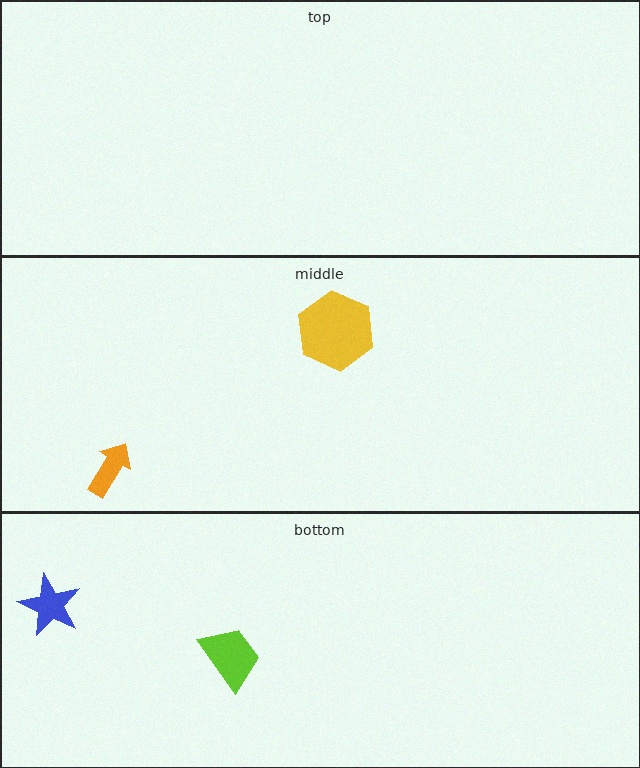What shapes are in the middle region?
The orange arrow, the yellow hexagon.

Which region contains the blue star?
The bottom region.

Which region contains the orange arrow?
The middle region.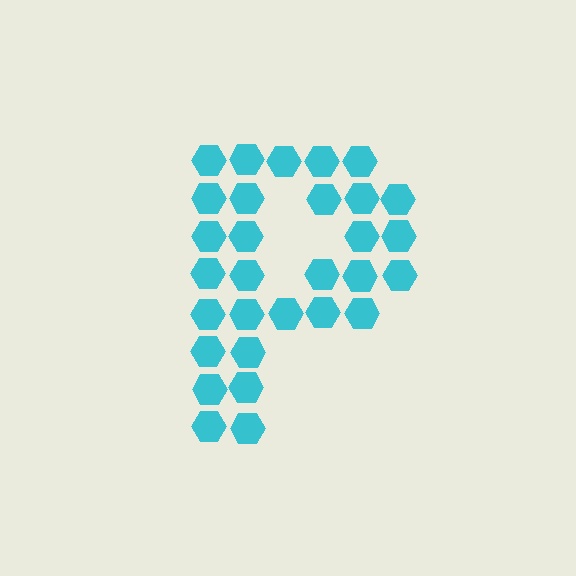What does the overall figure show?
The overall figure shows the letter P.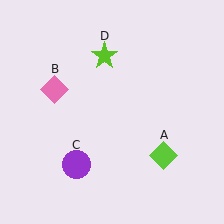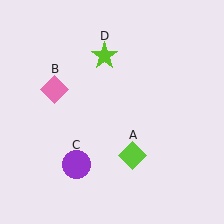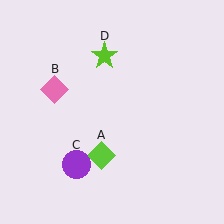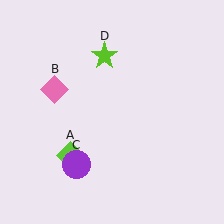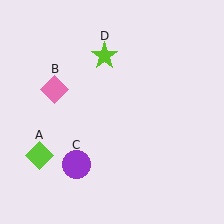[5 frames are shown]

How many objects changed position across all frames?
1 object changed position: lime diamond (object A).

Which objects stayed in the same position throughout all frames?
Pink diamond (object B) and purple circle (object C) and lime star (object D) remained stationary.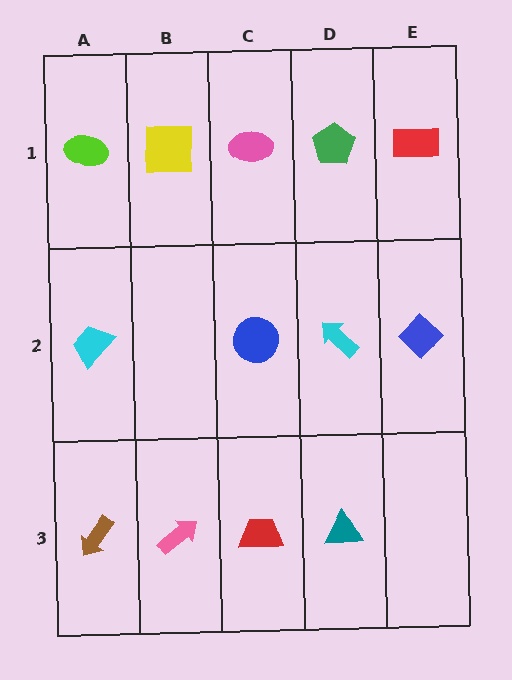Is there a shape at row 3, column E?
No, that cell is empty.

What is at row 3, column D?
A teal triangle.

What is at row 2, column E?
A blue diamond.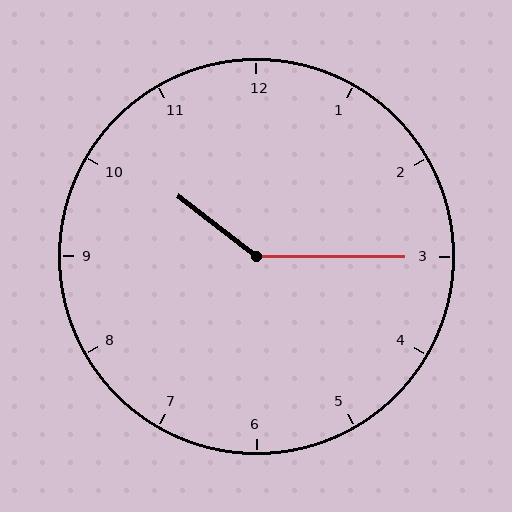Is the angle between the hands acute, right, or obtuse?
It is obtuse.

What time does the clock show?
10:15.